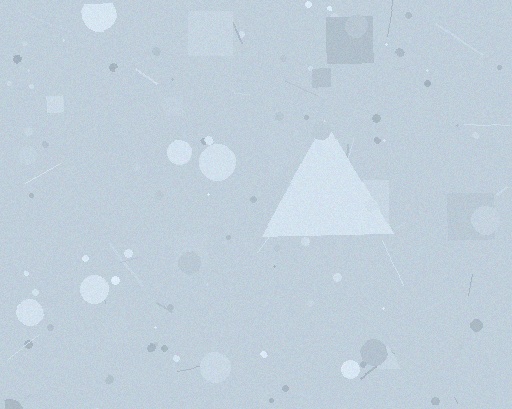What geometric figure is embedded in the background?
A triangle is embedded in the background.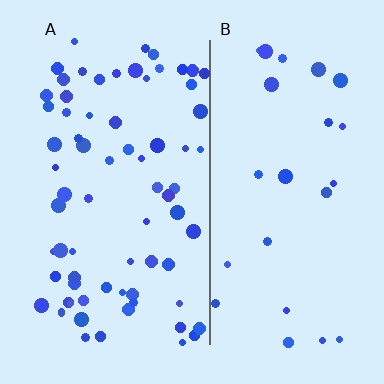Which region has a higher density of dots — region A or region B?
A (the left).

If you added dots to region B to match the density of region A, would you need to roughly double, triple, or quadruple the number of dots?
Approximately triple.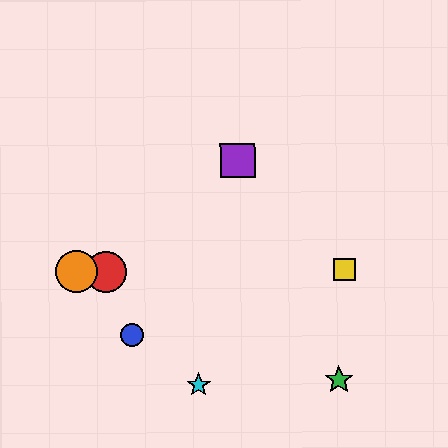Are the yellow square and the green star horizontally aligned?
No, the yellow square is at y≈270 and the green star is at y≈380.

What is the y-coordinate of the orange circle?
The orange circle is at y≈272.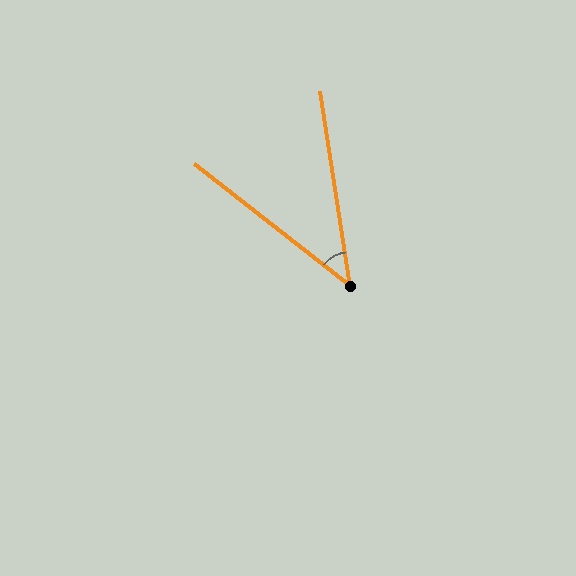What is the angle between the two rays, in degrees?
Approximately 43 degrees.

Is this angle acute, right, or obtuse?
It is acute.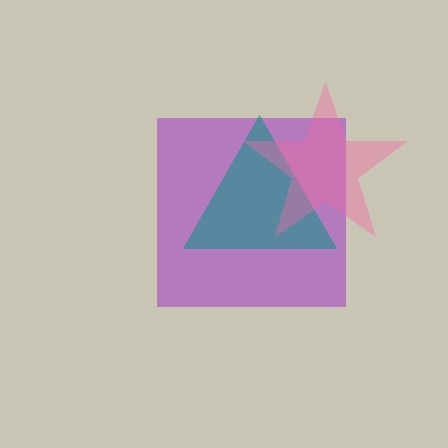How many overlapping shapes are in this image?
There are 3 overlapping shapes in the image.